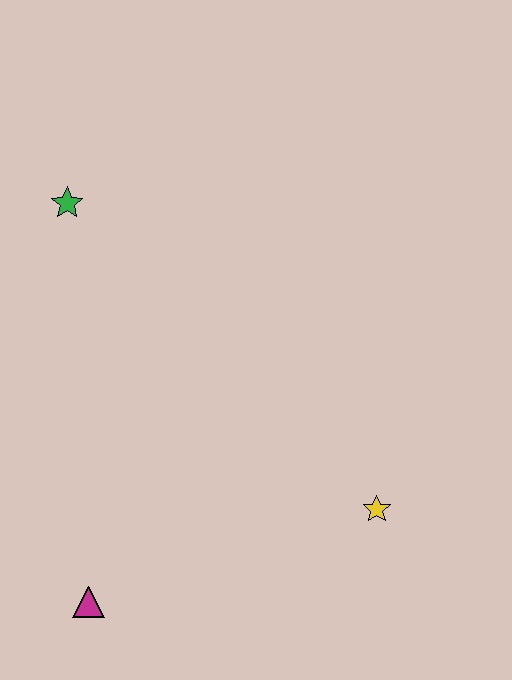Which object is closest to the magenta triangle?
The yellow star is closest to the magenta triangle.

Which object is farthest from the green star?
The yellow star is farthest from the green star.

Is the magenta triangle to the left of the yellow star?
Yes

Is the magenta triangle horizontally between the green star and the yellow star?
Yes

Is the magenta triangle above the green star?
No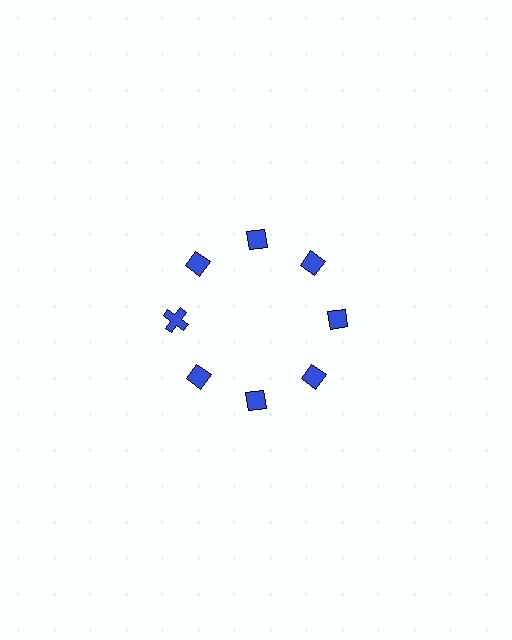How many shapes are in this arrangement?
There are 8 shapes arranged in a ring pattern.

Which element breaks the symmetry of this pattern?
The blue cross at roughly the 9 o'clock position breaks the symmetry. All other shapes are blue diamonds.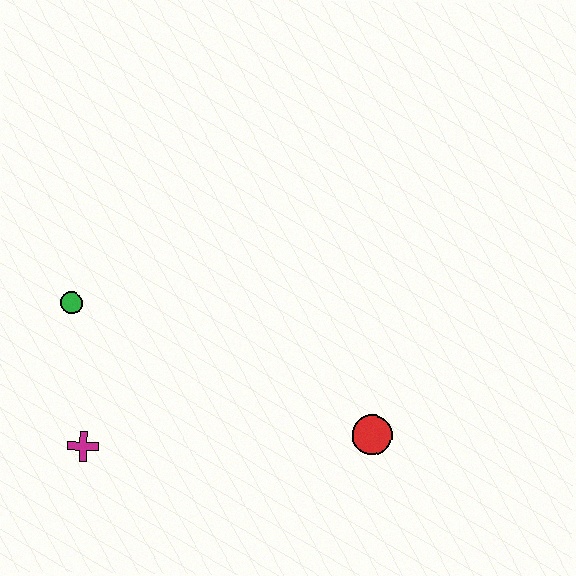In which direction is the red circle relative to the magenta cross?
The red circle is to the right of the magenta cross.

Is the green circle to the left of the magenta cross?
Yes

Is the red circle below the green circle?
Yes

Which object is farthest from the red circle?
The green circle is farthest from the red circle.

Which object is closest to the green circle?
The magenta cross is closest to the green circle.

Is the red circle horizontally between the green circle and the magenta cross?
No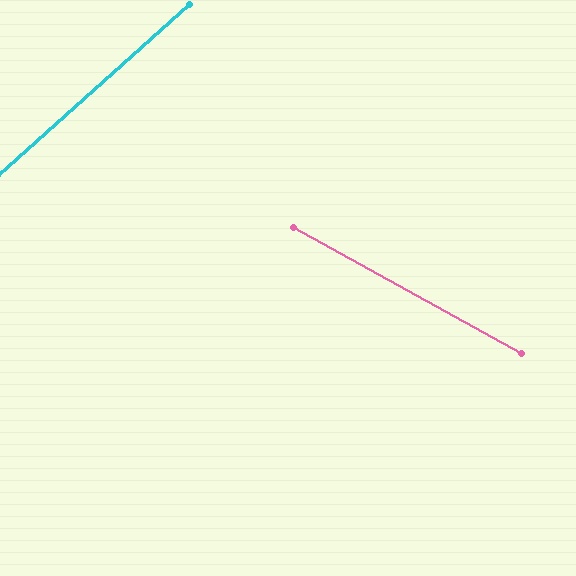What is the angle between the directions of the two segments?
Approximately 71 degrees.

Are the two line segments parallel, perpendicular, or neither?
Neither parallel nor perpendicular — they differ by about 71°.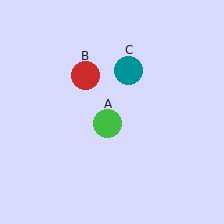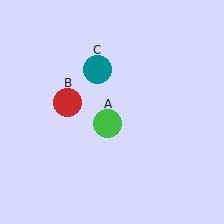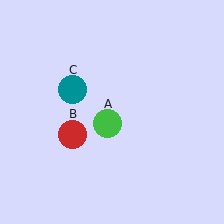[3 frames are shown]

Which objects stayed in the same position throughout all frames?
Green circle (object A) remained stationary.